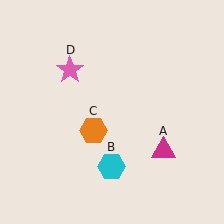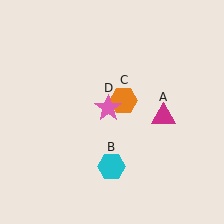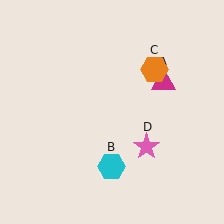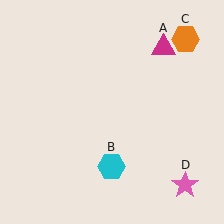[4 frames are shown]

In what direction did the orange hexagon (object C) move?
The orange hexagon (object C) moved up and to the right.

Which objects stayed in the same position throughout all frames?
Cyan hexagon (object B) remained stationary.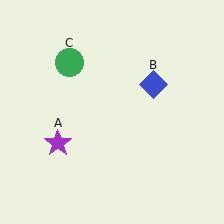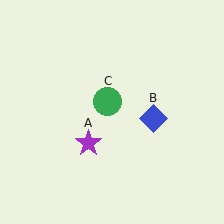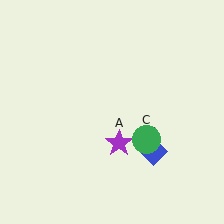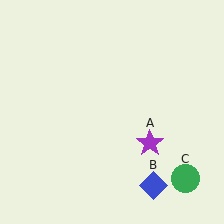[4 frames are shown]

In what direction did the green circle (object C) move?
The green circle (object C) moved down and to the right.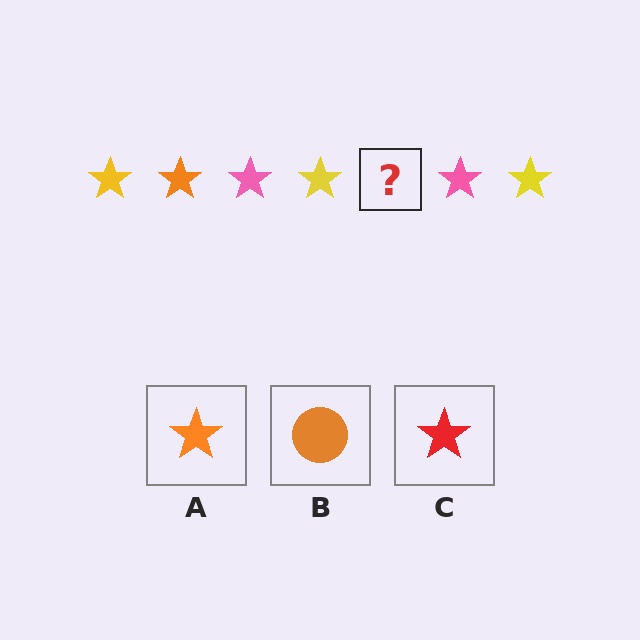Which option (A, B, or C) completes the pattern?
A.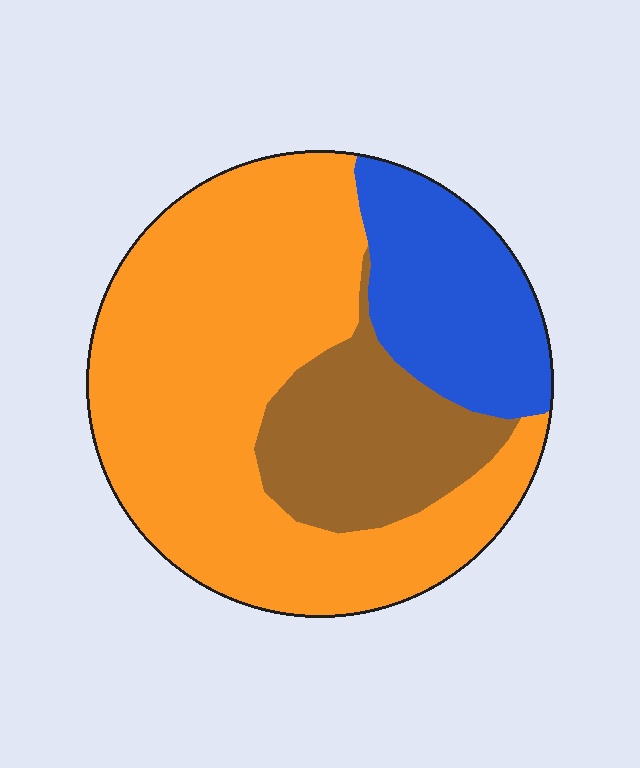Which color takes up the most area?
Orange, at roughly 60%.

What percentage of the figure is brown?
Brown takes up less than a quarter of the figure.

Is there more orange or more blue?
Orange.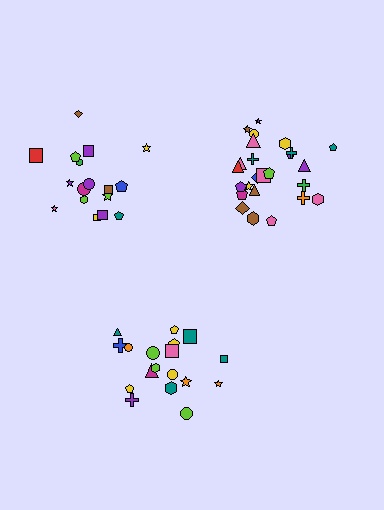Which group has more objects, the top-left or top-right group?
The top-right group.